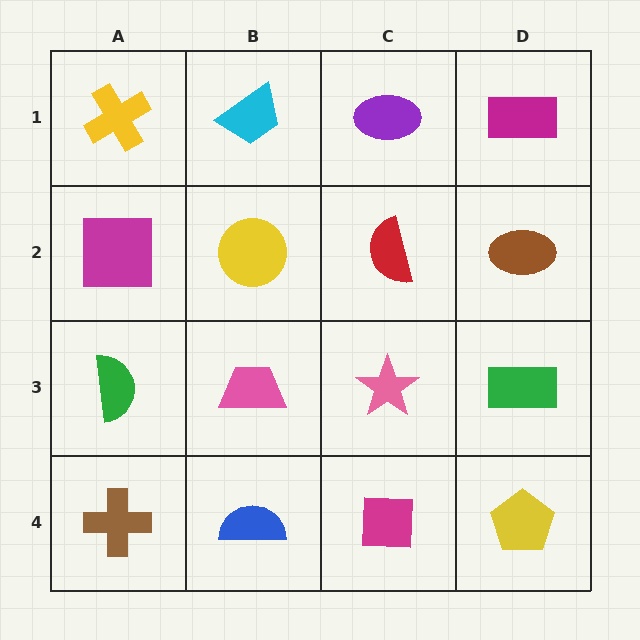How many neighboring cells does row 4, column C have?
3.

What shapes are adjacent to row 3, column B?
A yellow circle (row 2, column B), a blue semicircle (row 4, column B), a green semicircle (row 3, column A), a pink star (row 3, column C).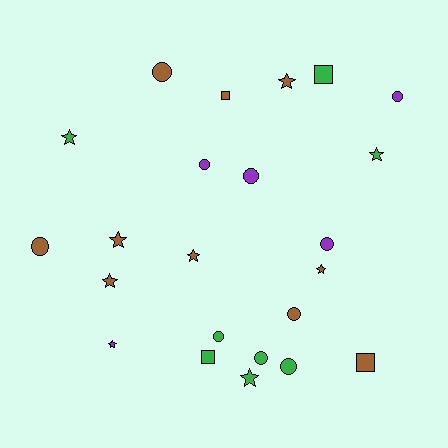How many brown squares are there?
There are 2 brown squares.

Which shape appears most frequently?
Circle, with 10 objects.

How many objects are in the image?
There are 23 objects.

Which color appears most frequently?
Brown, with 10 objects.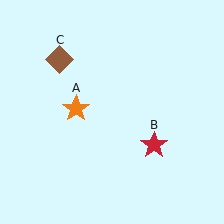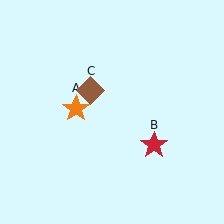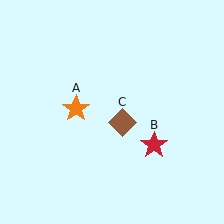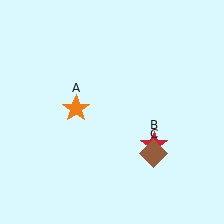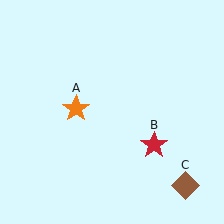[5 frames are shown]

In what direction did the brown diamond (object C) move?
The brown diamond (object C) moved down and to the right.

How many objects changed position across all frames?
1 object changed position: brown diamond (object C).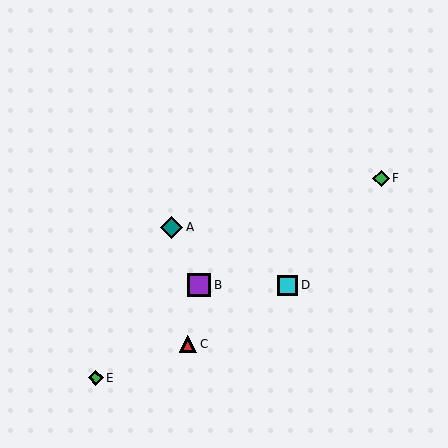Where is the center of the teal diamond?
The center of the teal diamond is at (172, 227).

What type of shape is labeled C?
Shape C is a red triangle.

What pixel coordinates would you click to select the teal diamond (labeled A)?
Click at (172, 227) to select the teal diamond A.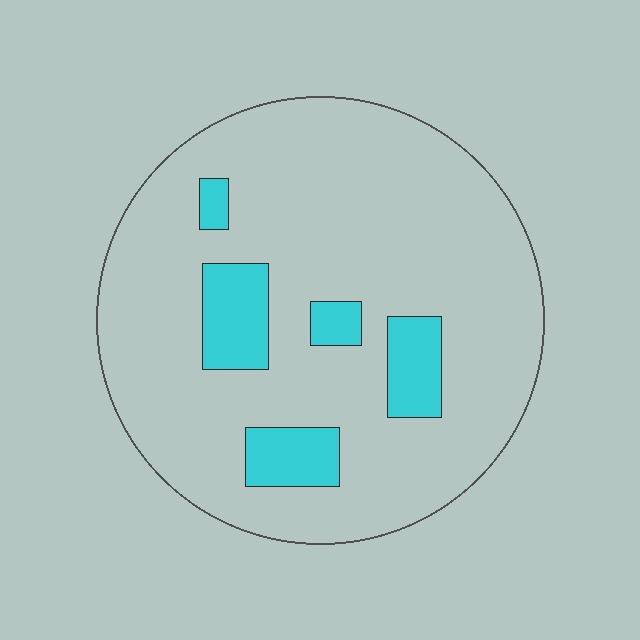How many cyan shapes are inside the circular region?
5.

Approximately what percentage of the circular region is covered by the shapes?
Approximately 15%.